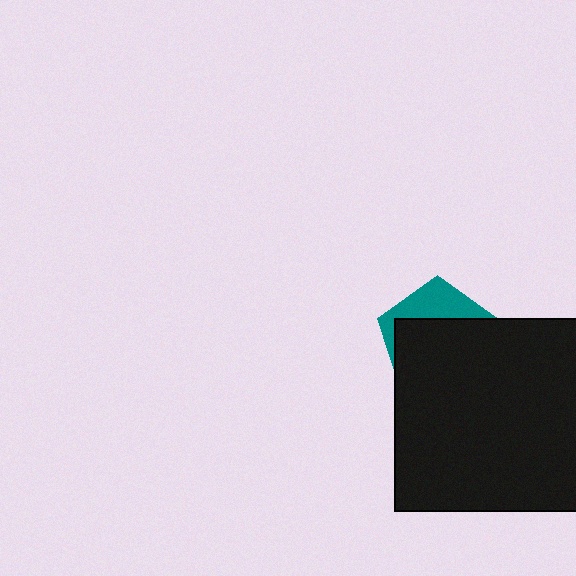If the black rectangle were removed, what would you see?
You would see the complete teal pentagon.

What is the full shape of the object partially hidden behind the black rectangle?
The partially hidden object is a teal pentagon.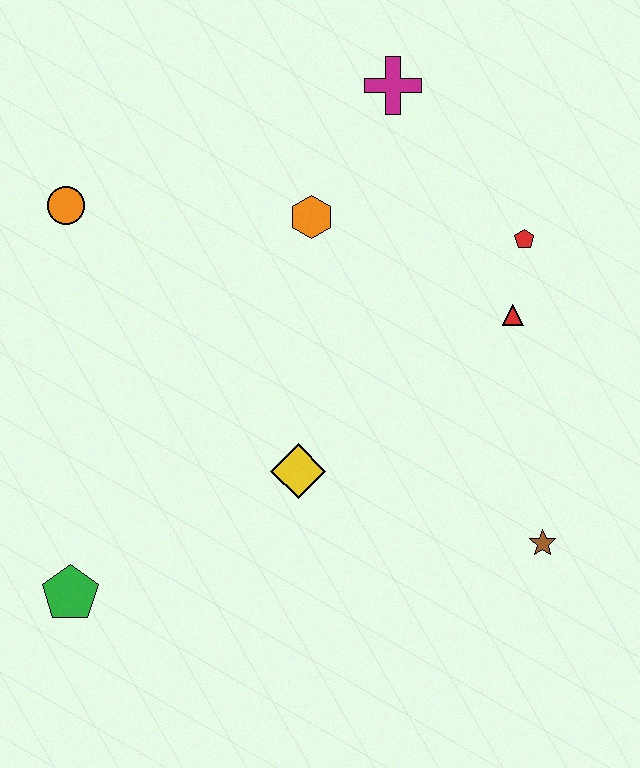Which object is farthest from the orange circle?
The brown star is farthest from the orange circle.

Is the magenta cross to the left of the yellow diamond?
No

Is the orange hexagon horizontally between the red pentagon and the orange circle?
Yes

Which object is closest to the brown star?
The red triangle is closest to the brown star.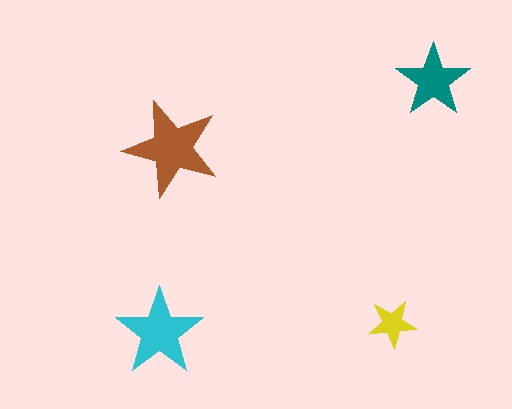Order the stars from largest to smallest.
the brown one, the cyan one, the teal one, the yellow one.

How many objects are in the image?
There are 4 objects in the image.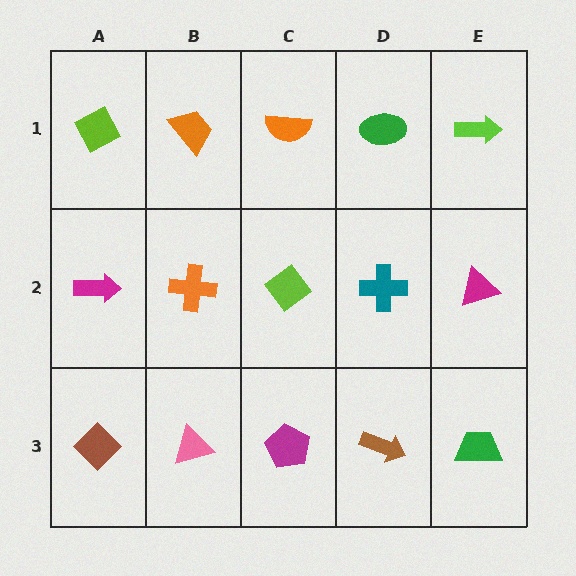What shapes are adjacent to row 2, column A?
A lime diamond (row 1, column A), a brown diamond (row 3, column A), an orange cross (row 2, column B).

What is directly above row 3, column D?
A teal cross.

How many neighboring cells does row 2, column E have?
3.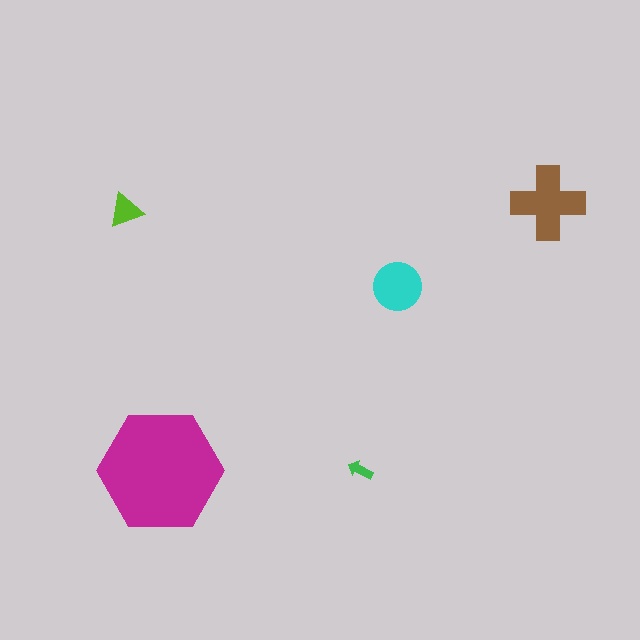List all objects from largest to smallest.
The magenta hexagon, the brown cross, the cyan circle, the lime triangle, the green arrow.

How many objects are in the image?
There are 5 objects in the image.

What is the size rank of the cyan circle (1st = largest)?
3rd.